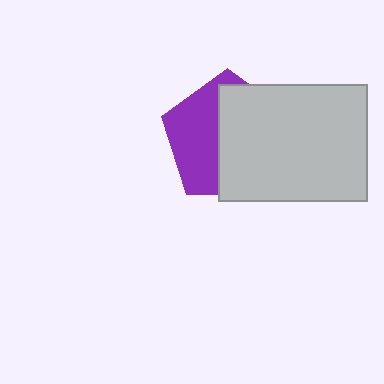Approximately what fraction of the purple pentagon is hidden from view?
Roughly 58% of the purple pentagon is hidden behind the light gray rectangle.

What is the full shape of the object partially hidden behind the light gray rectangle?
The partially hidden object is a purple pentagon.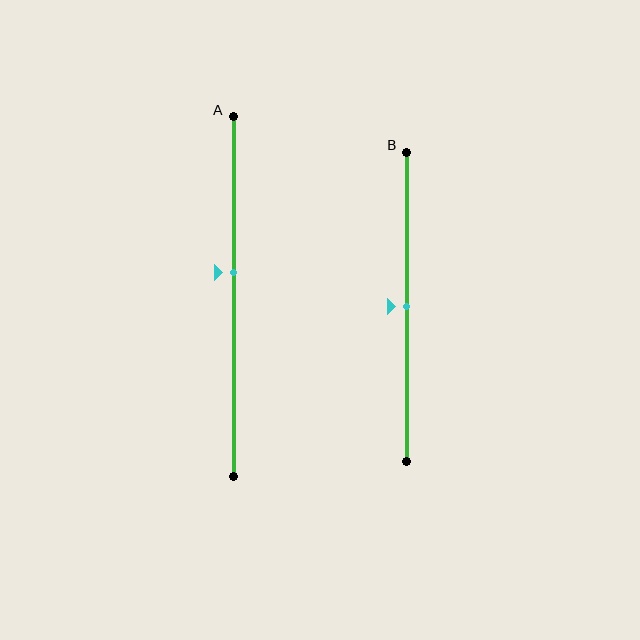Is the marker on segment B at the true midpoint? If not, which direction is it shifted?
Yes, the marker on segment B is at the true midpoint.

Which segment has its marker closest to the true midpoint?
Segment B has its marker closest to the true midpoint.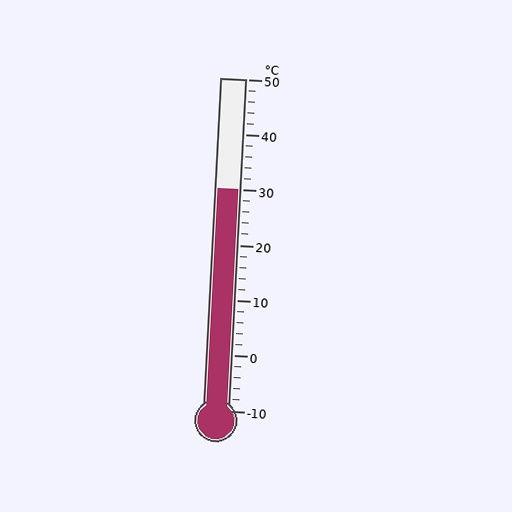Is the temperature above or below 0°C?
The temperature is above 0°C.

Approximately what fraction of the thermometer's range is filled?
The thermometer is filled to approximately 65% of its range.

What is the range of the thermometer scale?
The thermometer scale ranges from -10°C to 50°C.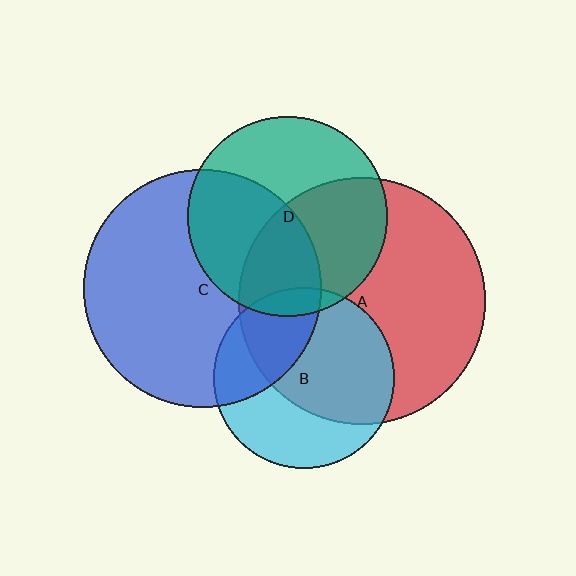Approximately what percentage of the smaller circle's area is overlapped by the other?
Approximately 45%.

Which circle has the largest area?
Circle A (red).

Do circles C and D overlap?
Yes.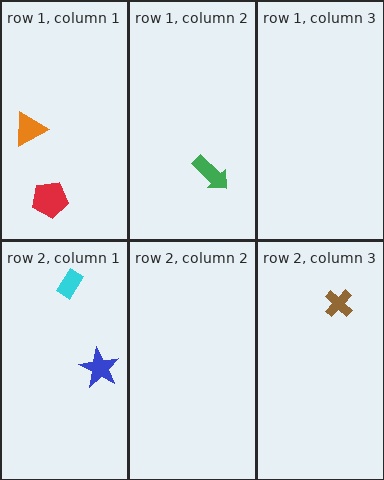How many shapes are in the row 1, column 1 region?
2.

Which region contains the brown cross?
The row 2, column 3 region.